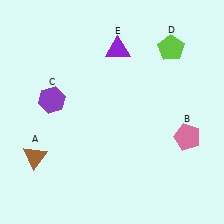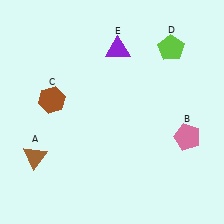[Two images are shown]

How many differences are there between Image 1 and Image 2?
There is 1 difference between the two images.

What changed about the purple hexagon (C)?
In Image 1, C is purple. In Image 2, it changed to brown.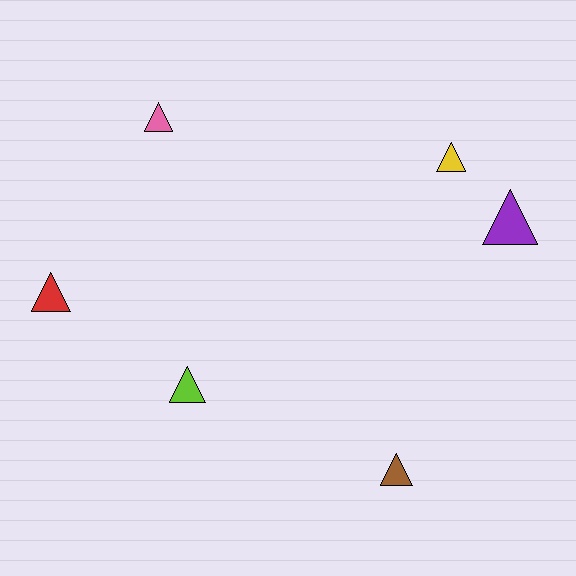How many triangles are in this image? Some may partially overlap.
There are 6 triangles.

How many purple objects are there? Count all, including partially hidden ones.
There is 1 purple object.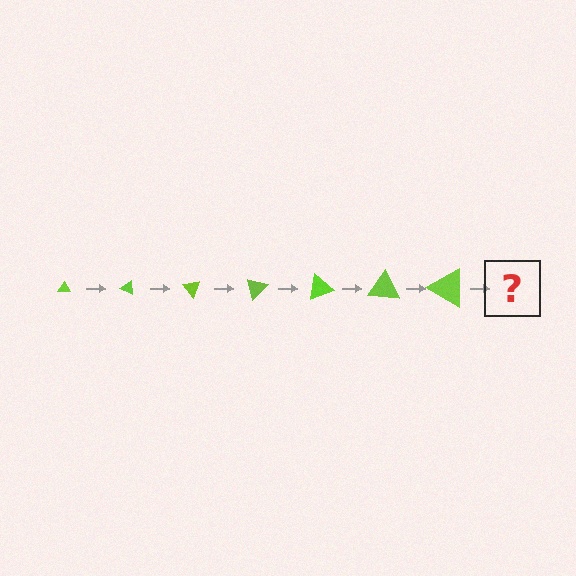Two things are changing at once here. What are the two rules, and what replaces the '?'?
The two rules are that the triangle grows larger each step and it rotates 25 degrees each step. The '?' should be a triangle, larger than the previous one and rotated 175 degrees from the start.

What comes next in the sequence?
The next element should be a triangle, larger than the previous one and rotated 175 degrees from the start.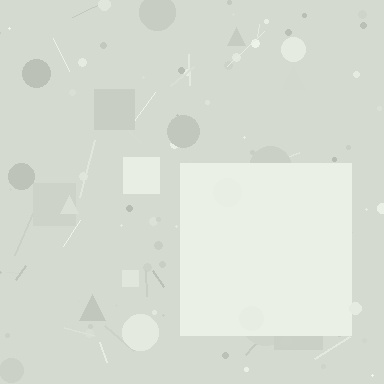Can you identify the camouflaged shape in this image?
The camouflaged shape is a square.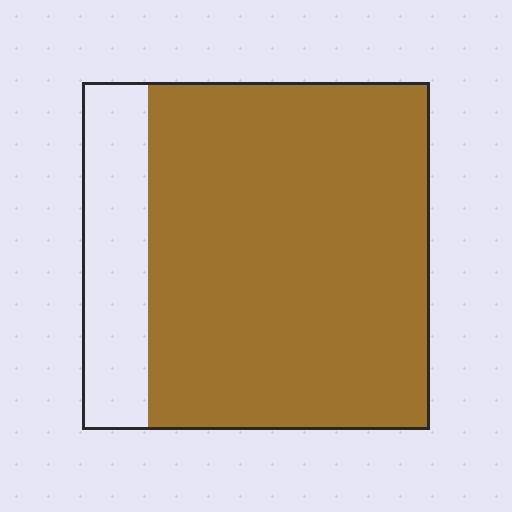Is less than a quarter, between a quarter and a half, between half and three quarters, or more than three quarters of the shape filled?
More than three quarters.